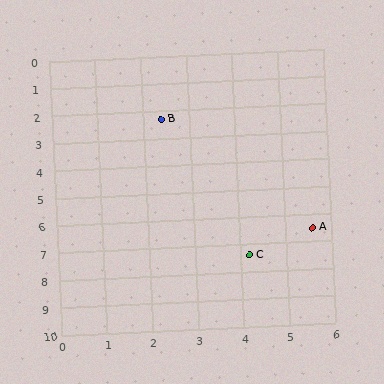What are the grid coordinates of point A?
Point A is at approximately (5.6, 6.5).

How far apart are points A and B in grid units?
Points A and B are about 5.3 grid units apart.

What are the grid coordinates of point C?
Point C is at approximately (4.2, 7.4).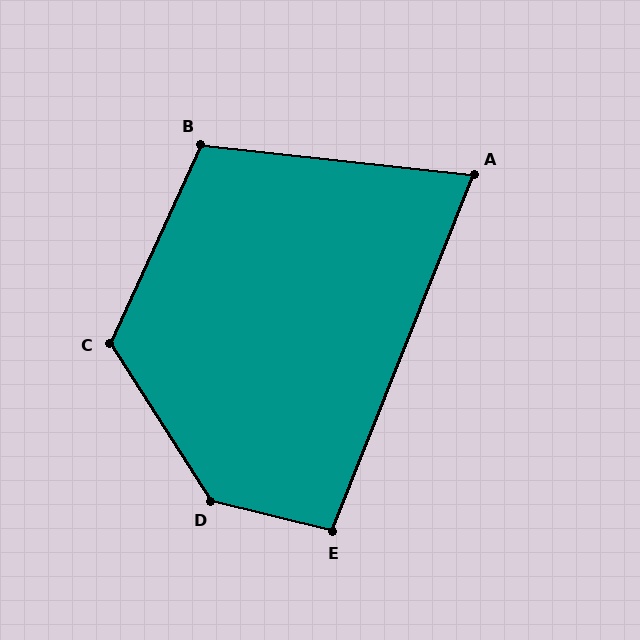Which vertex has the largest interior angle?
D, at approximately 136 degrees.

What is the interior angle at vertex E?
Approximately 98 degrees (obtuse).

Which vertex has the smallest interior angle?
A, at approximately 75 degrees.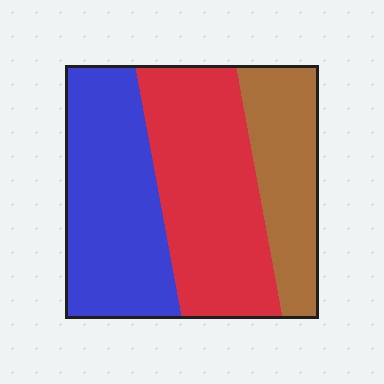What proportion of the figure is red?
Red covers around 40% of the figure.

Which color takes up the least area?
Brown, at roughly 25%.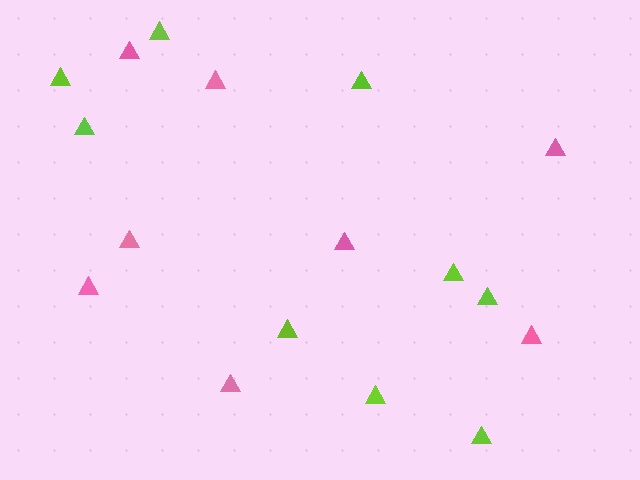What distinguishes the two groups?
There are 2 groups: one group of pink triangles (8) and one group of lime triangles (9).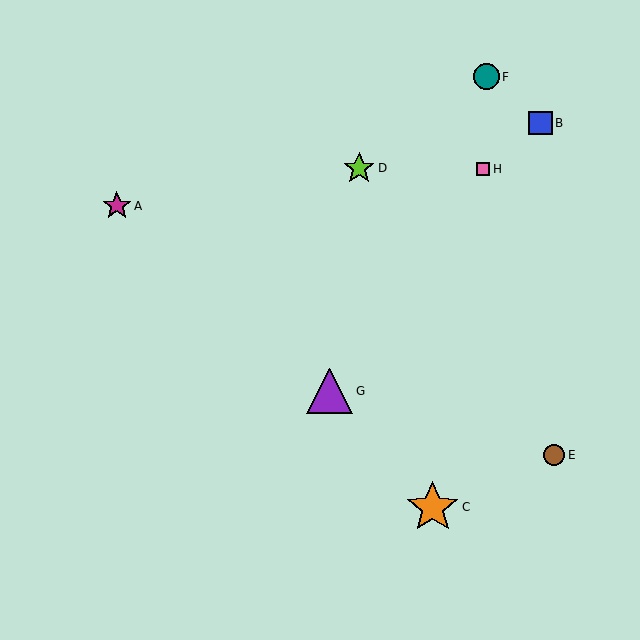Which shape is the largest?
The orange star (labeled C) is the largest.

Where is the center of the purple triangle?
The center of the purple triangle is at (330, 391).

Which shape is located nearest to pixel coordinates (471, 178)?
The pink square (labeled H) at (483, 169) is nearest to that location.